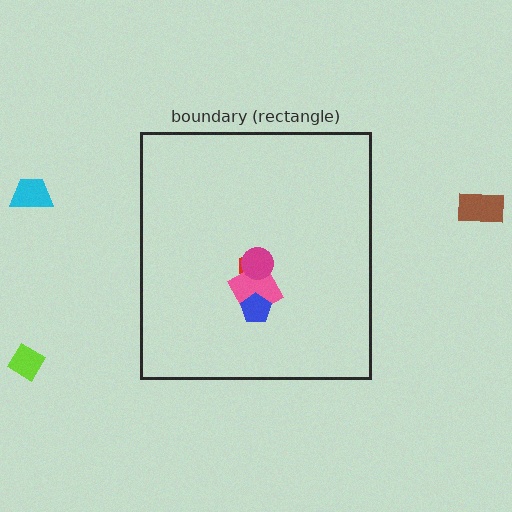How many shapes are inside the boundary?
4 inside, 3 outside.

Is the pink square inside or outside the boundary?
Inside.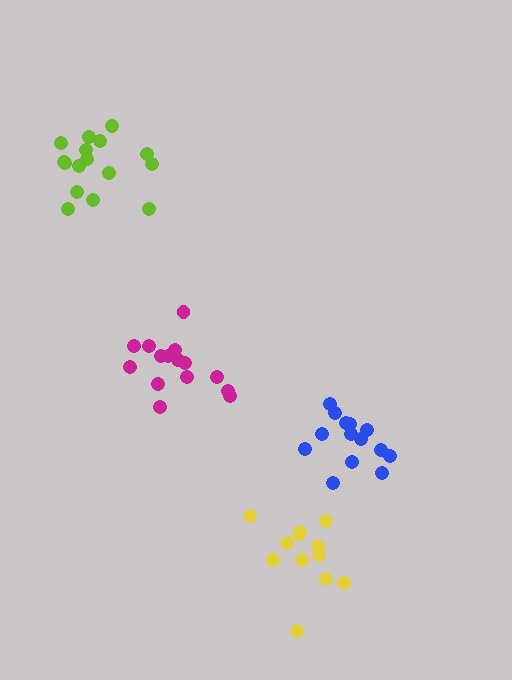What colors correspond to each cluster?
The clusters are colored: lime, magenta, blue, yellow.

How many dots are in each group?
Group 1: 16 dots, Group 2: 15 dots, Group 3: 14 dots, Group 4: 12 dots (57 total).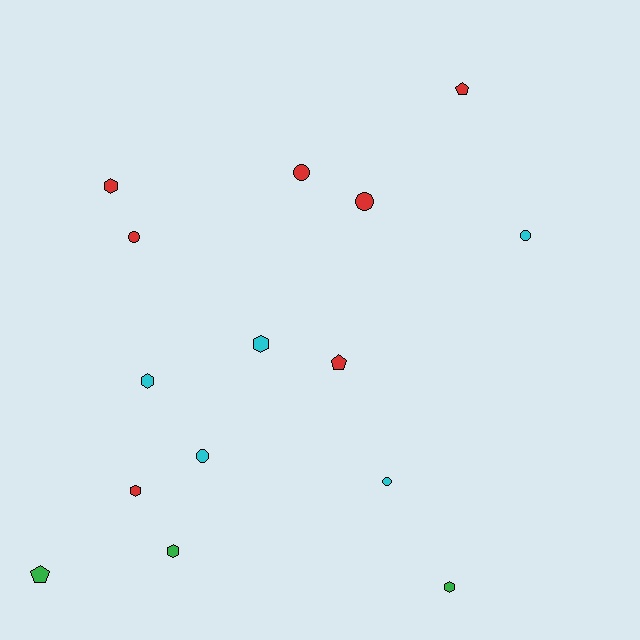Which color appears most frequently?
Red, with 7 objects.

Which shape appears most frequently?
Circle, with 6 objects.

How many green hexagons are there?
There are 2 green hexagons.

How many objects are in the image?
There are 15 objects.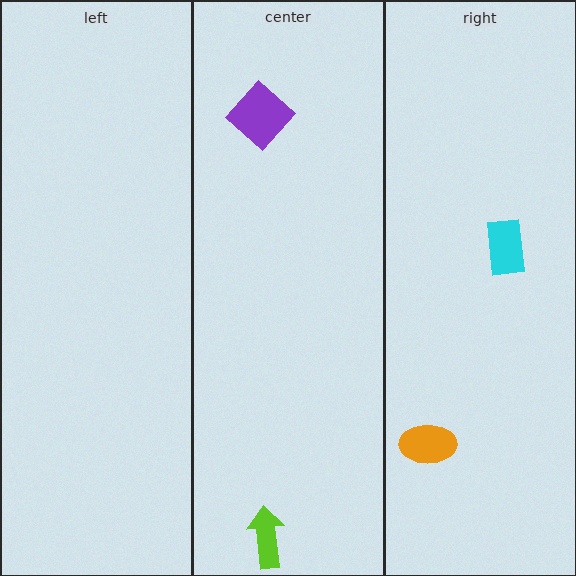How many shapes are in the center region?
2.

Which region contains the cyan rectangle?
The right region.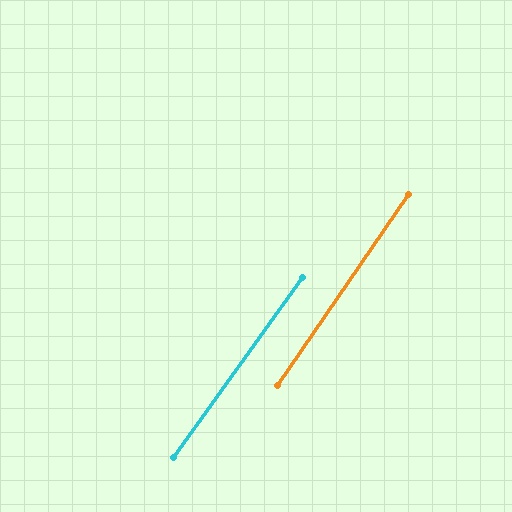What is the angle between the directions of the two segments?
Approximately 1 degree.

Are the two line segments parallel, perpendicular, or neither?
Parallel — their directions differ by only 1.3°.